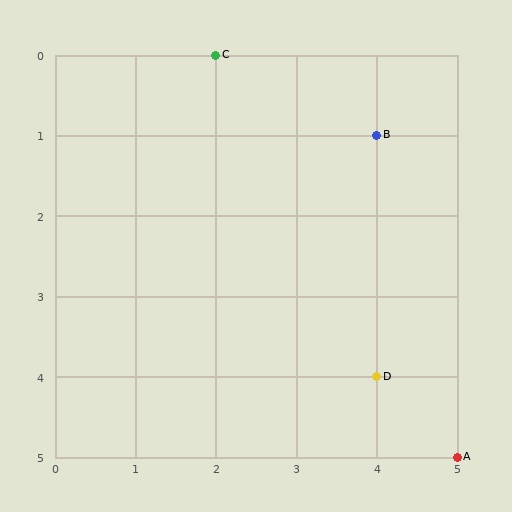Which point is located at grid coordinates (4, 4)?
Point D is at (4, 4).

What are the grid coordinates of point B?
Point B is at grid coordinates (4, 1).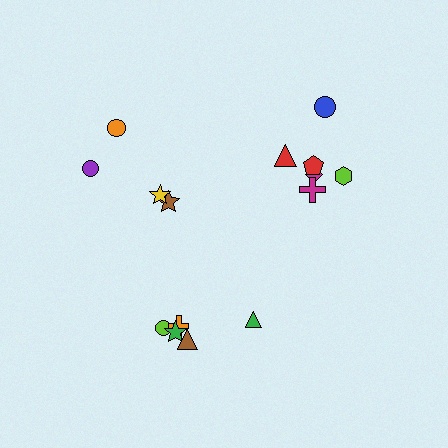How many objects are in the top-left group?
There are 4 objects.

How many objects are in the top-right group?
There are 6 objects.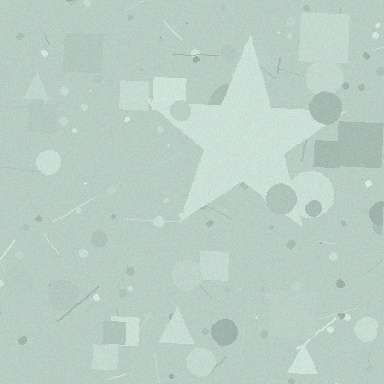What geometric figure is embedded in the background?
A star is embedded in the background.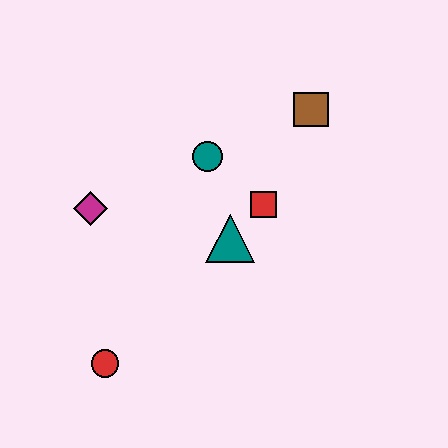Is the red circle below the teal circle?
Yes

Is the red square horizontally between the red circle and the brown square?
Yes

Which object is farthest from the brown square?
The red circle is farthest from the brown square.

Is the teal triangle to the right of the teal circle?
Yes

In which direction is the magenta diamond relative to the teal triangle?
The magenta diamond is to the left of the teal triangle.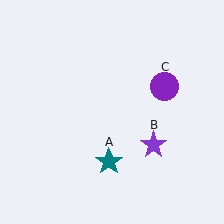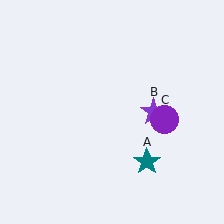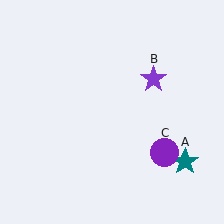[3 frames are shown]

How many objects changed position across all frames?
3 objects changed position: teal star (object A), purple star (object B), purple circle (object C).